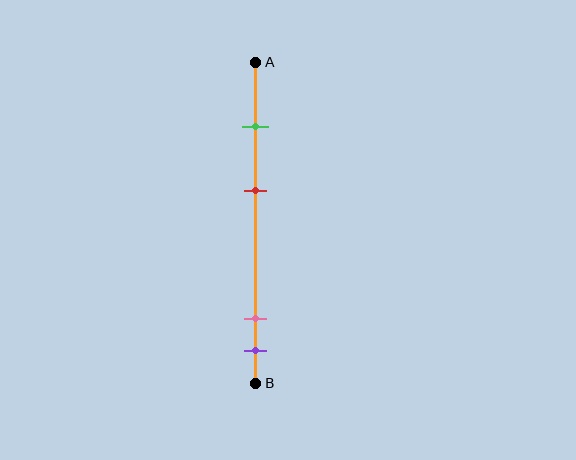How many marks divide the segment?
There are 4 marks dividing the segment.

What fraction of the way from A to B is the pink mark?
The pink mark is approximately 80% (0.8) of the way from A to B.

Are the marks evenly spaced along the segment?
No, the marks are not evenly spaced.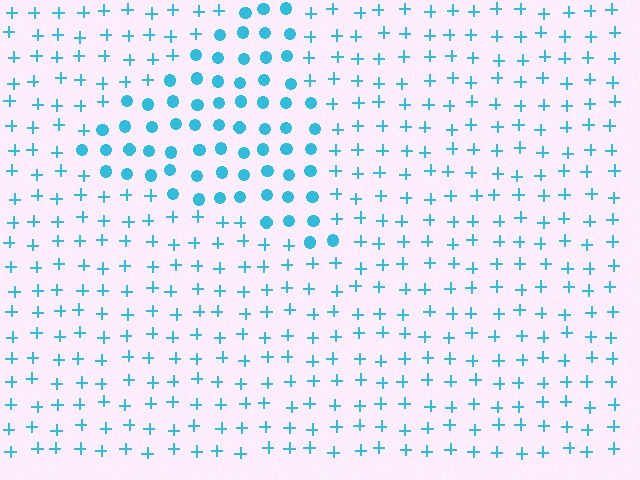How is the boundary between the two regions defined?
The boundary is defined by a change in element shape: circles inside vs. plus signs outside. All elements share the same color and spacing.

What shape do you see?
I see a triangle.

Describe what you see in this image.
The image is filled with small cyan elements arranged in a uniform grid. A triangle-shaped region contains circles, while the surrounding area contains plus signs. The boundary is defined purely by the change in element shape.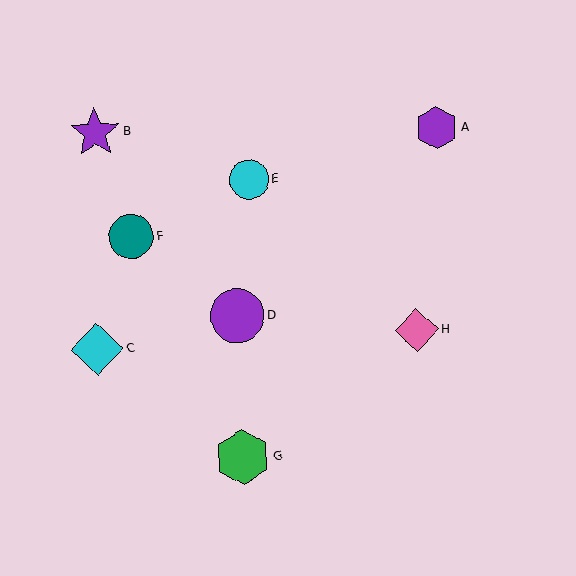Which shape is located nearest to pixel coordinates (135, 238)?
The teal circle (labeled F) at (131, 237) is nearest to that location.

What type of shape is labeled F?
Shape F is a teal circle.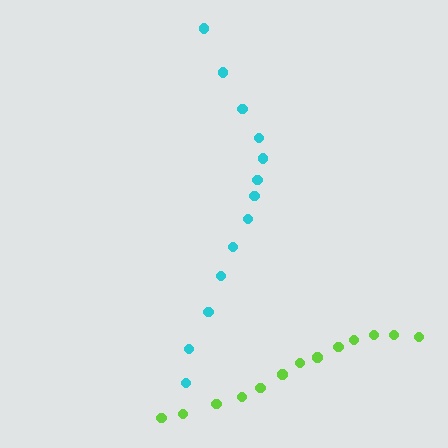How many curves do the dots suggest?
There are 2 distinct paths.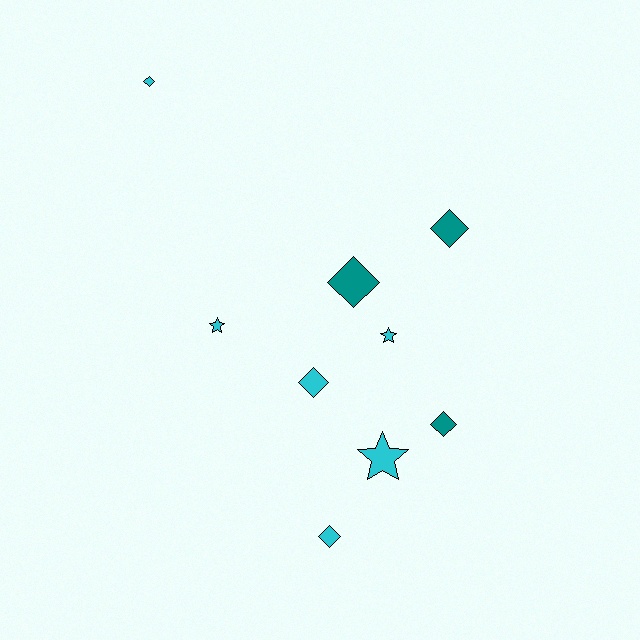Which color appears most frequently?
Cyan, with 6 objects.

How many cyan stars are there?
There are 3 cyan stars.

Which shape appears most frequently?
Diamond, with 6 objects.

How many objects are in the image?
There are 9 objects.